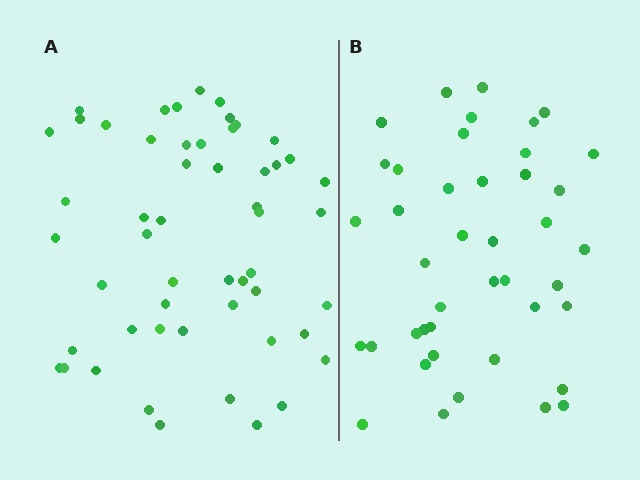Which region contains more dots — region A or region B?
Region A (the left region) has more dots.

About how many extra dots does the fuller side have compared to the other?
Region A has roughly 12 or so more dots than region B.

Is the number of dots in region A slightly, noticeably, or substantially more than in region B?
Region A has noticeably more, but not dramatically so. The ratio is roughly 1.3 to 1.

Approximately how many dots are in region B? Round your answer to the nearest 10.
About 40 dots. (The exact count is 42, which rounds to 40.)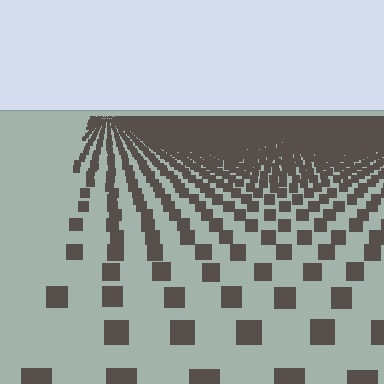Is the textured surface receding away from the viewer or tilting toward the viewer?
The surface is receding away from the viewer. Texture elements get smaller and denser toward the top.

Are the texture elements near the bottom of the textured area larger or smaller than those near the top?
Larger. Near the bottom, elements are closer to the viewer and appear at a bigger on-screen size.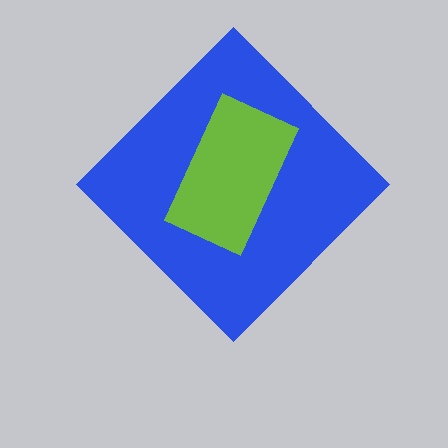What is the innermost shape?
The lime rectangle.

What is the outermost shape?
The blue diamond.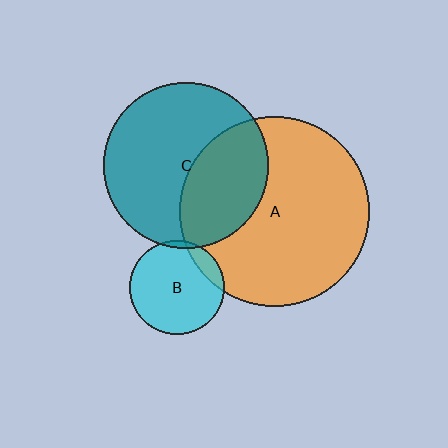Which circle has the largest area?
Circle A (orange).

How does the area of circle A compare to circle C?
Approximately 1.3 times.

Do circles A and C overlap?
Yes.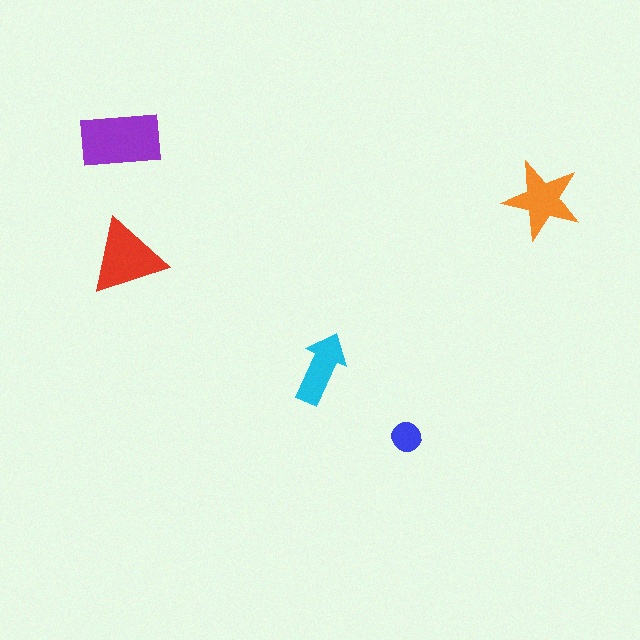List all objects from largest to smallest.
The purple rectangle, the red triangle, the orange star, the cyan arrow, the blue circle.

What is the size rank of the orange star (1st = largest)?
3rd.